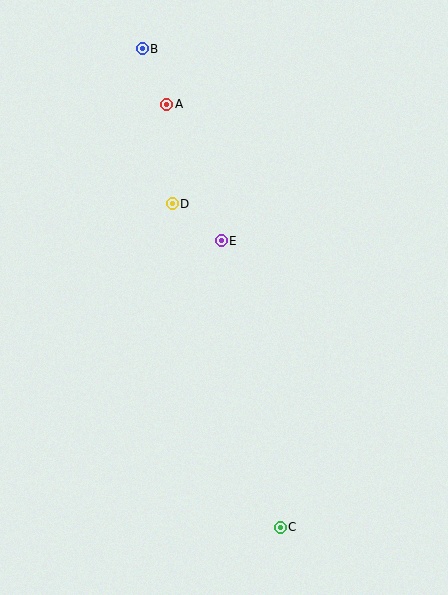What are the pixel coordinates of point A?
Point A is at (167, 104).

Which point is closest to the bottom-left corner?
Point C is closest to the bottom-left corner.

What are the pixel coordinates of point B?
Point B is at (142, 49).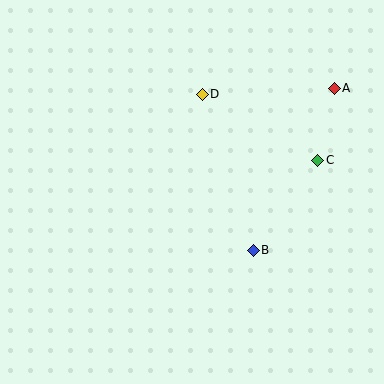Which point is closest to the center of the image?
Point B at (253, 250) is closest to the center.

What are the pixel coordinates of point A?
Point A is at (334, 88).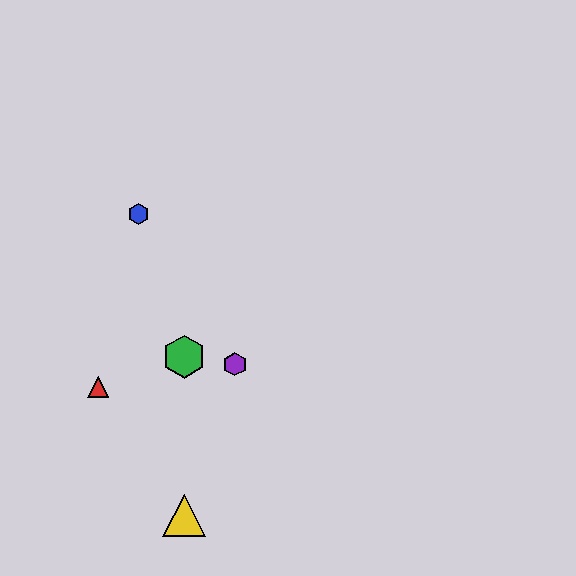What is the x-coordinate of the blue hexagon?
The blue hexagon is at x≈138.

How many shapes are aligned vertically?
2 shapes (the green hexagon, the yellow triangle) are aligned vertically.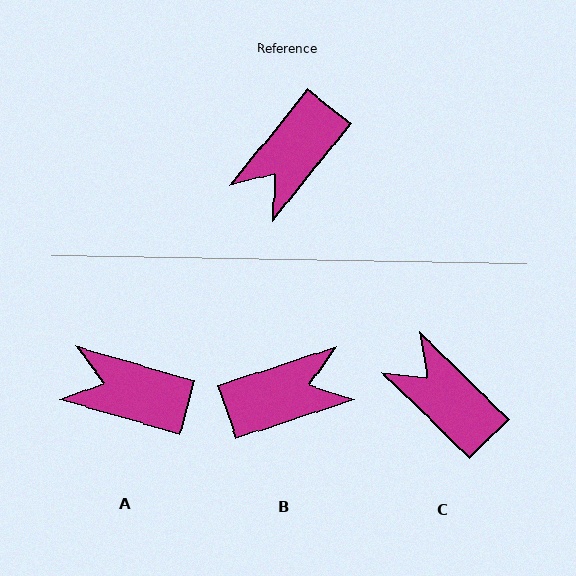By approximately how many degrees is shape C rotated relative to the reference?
Approximately 95 degrees clockwise.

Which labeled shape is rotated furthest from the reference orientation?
B, about 147 degrees away.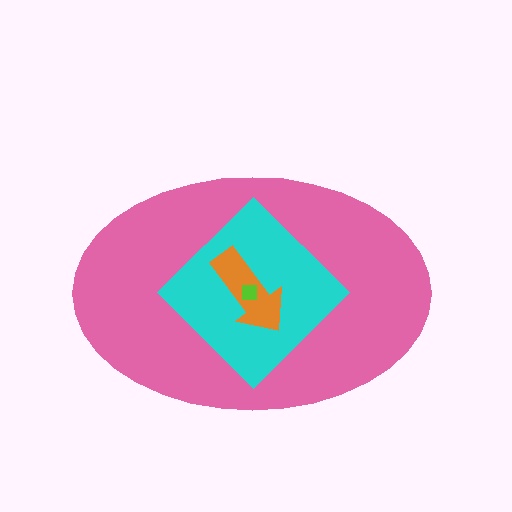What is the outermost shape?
The pink ellipse.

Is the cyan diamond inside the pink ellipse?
Yes.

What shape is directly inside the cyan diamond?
The orange arrow.